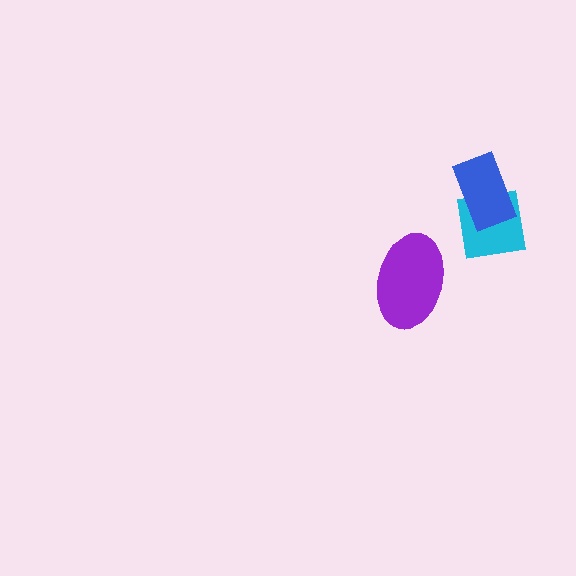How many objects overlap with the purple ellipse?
0 objects overlap with the purple ellipse.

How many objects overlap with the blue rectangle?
1 object overlaps with the blue rectangle.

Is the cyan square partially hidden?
Yes, it is partially covered by another shape.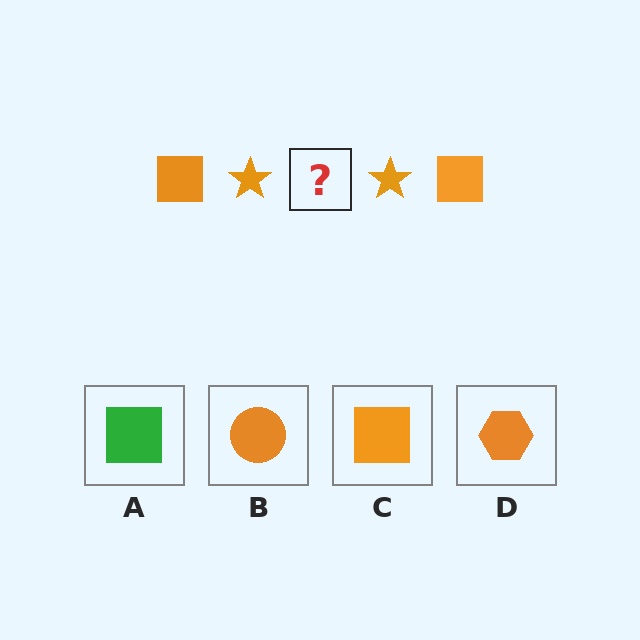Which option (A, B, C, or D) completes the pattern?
C.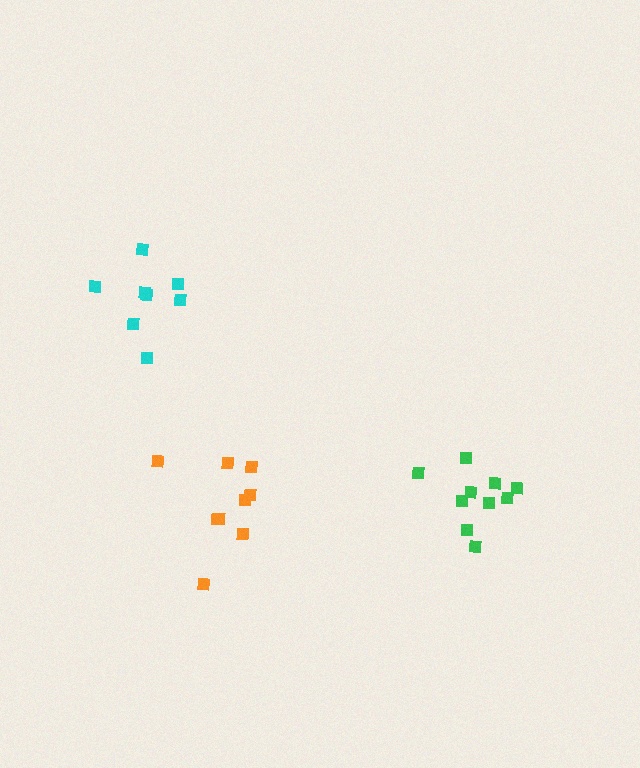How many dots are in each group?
Group 1: 9 dots, Group 2: 8 dots, Group 3: 10 dots (27 total).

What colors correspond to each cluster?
The clusters are colored: orange, cyan, green.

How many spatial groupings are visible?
There are 3 spatial groupings.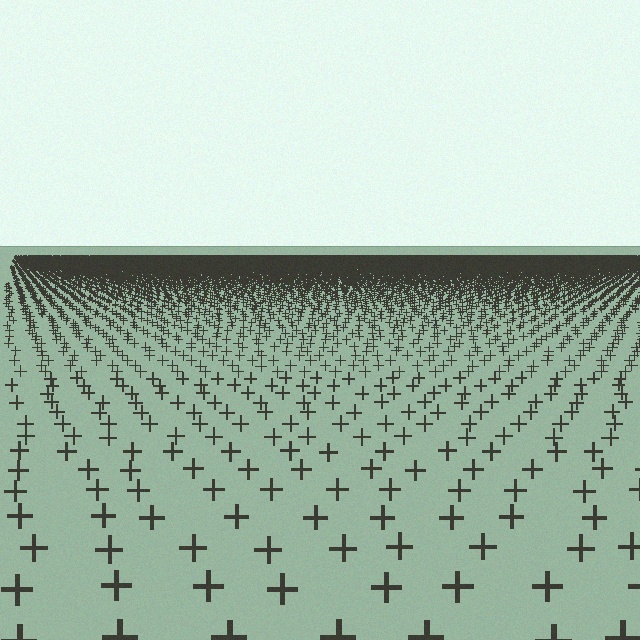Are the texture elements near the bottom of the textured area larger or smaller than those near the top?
Larger. Near the bottom, elements are closer to the viewer and appear at a bigger on-screen size.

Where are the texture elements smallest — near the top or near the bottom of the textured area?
Near the top.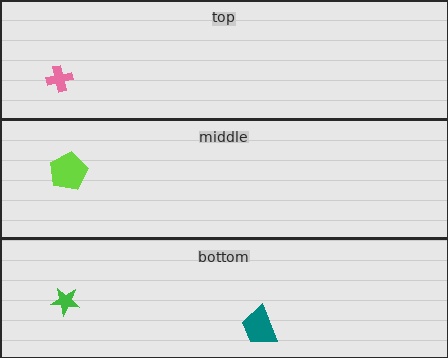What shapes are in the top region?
The pink cross.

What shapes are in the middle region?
The lime pentagon.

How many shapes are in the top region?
1.